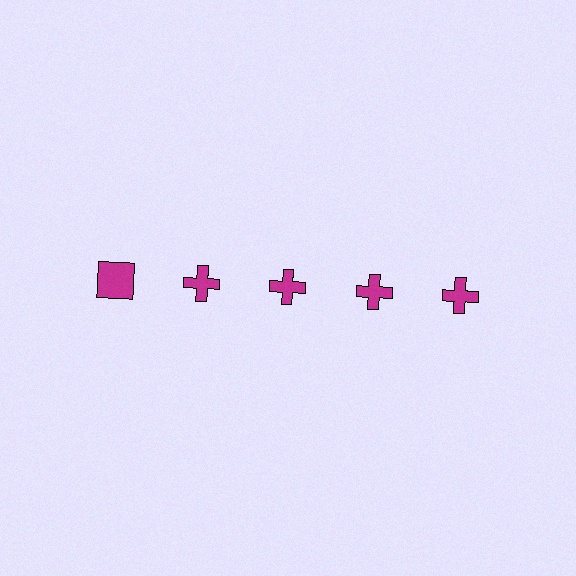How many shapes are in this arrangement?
There are 5 shapes arranged in a grid pattern.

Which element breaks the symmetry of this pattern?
The magenta square in the top row, leftmost column breaks the symmetry. All other shapes are magenta crosses.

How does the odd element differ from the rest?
It has a different shape: square instead of cross.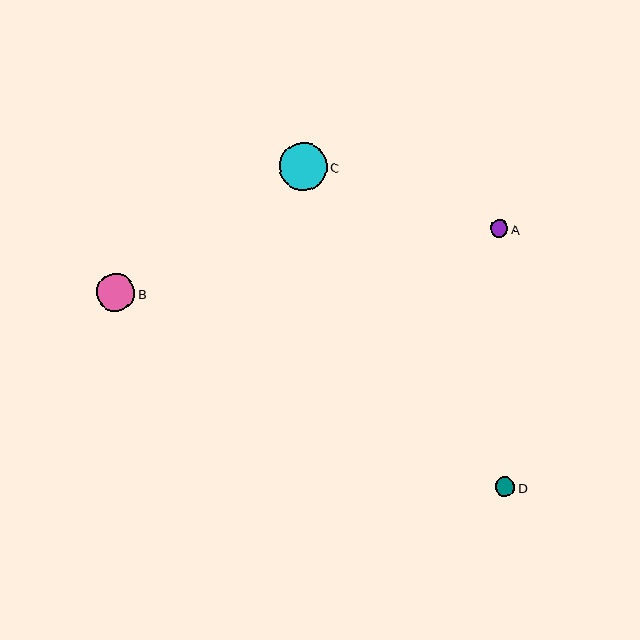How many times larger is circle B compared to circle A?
Circle B is approximately 2.2 times the size of circle A.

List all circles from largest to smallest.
From largest to smallest: C, B, D, A.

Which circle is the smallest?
Circle A is the smallest with a size of approximately 17 pixels.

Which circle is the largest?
Circle C is the largest with a size of approximately 48 pixels.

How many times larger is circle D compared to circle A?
Circle D is approximately 1.1 times the size of circle A.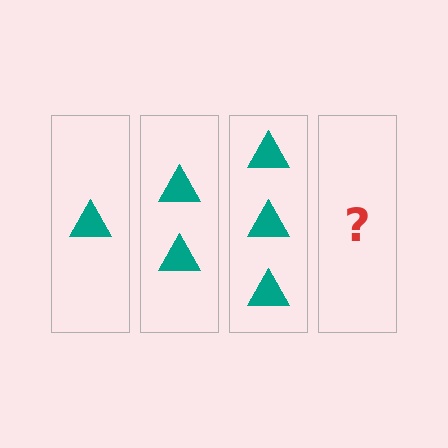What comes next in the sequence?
The next element should be 4 triangles.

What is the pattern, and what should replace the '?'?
The pattern is that each step adds one more triangle. The '?' should be 4 triangles.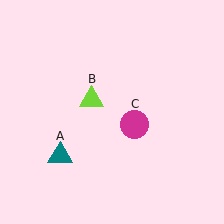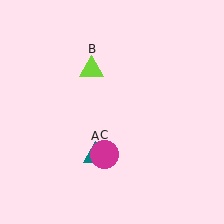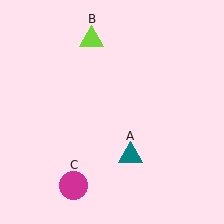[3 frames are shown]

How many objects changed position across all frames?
3 objects changed position: teal triangle (object A), lime triangle (object B), magenta circle (object C).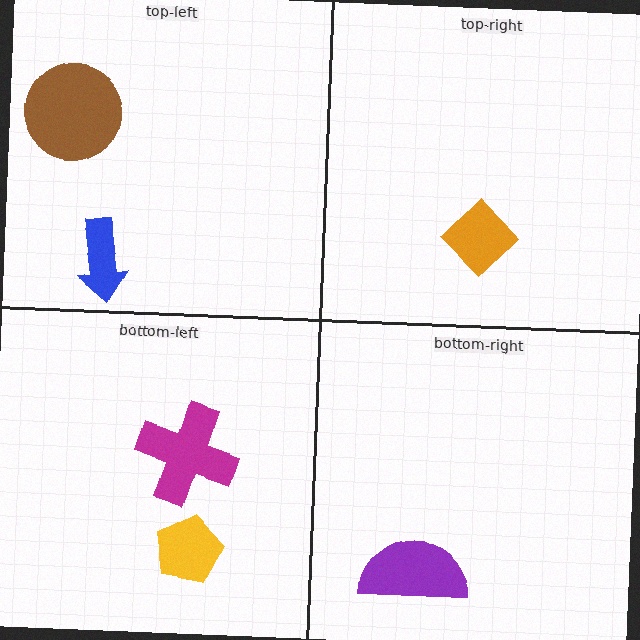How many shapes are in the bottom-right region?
1.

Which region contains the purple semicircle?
The bottom-right region.